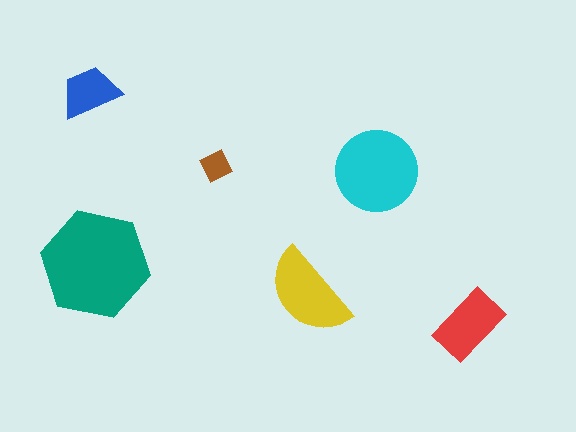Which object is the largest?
The teal hexagon.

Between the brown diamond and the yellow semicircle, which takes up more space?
The yellow semicircle.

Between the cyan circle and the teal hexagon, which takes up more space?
The teal hexagon.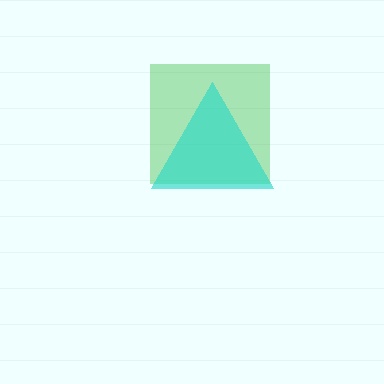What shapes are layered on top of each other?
The layered shapes are: a green square, a cyan triangle.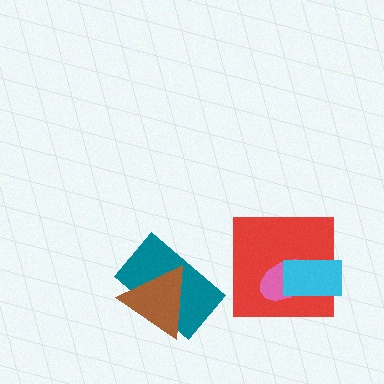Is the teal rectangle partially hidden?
Yes, it is partially covered by another shape.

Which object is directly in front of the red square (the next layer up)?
The pink ellipse is directly in front of the red square.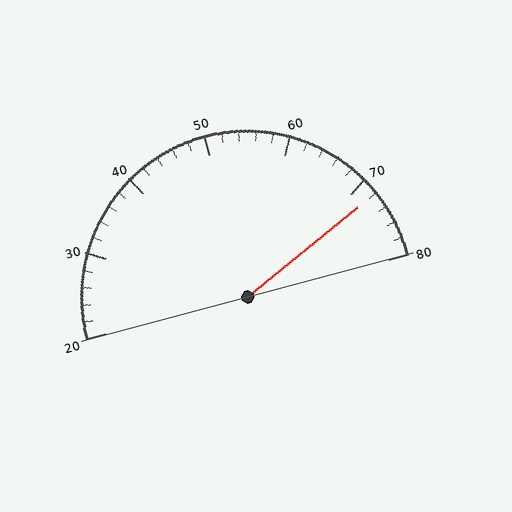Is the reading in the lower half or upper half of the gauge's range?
The reading is in the upper half of the range (20 to 80).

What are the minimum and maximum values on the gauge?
The gauge ranges from 20 to 80.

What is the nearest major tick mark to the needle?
The nearest major tick mark is 70.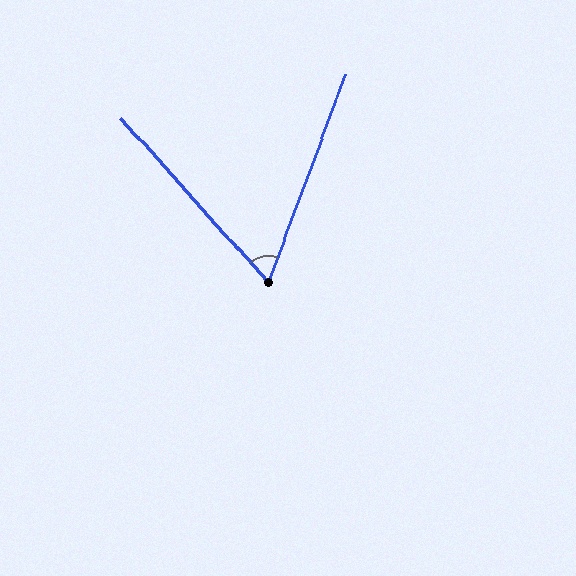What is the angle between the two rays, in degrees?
Approximately 62 degrees.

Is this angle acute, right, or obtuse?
It is acute.